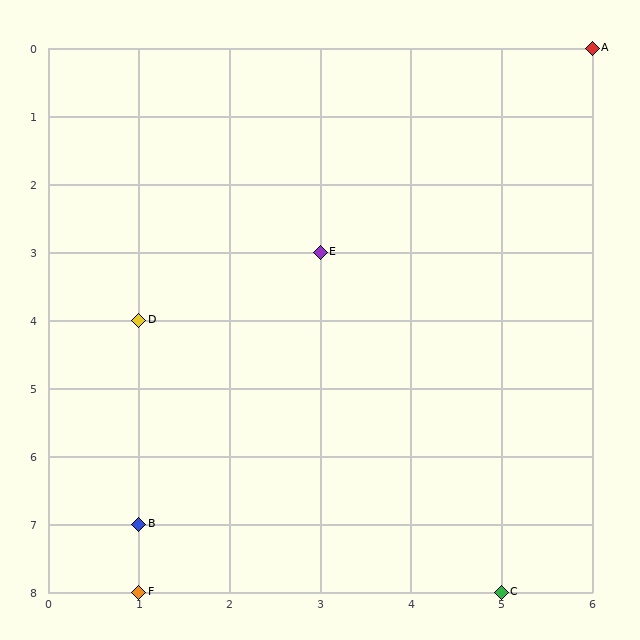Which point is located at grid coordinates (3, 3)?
Point E is at (3, 3).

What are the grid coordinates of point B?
Point B is at grid coordinates (1, 7).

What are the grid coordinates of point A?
Point A is at grid coordinates (6, 0).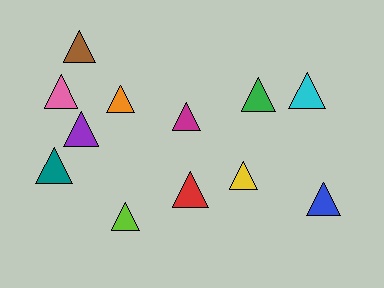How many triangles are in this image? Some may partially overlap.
There are 12 triangles.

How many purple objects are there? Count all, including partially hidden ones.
There is 1 purple object.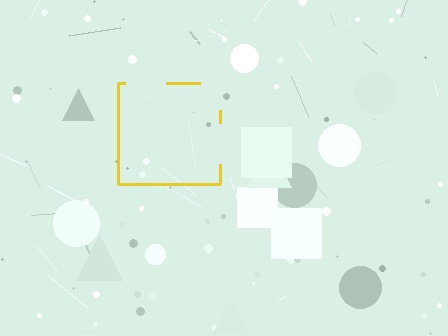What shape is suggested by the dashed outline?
The dashed outline suggests a square.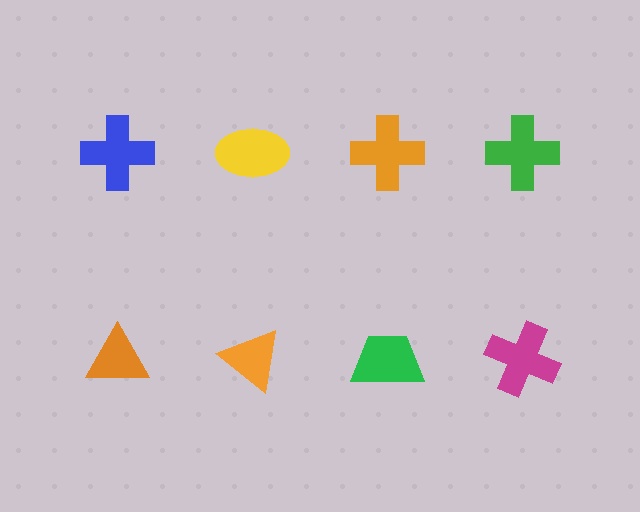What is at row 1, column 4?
A green cross.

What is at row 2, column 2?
An orange triangle.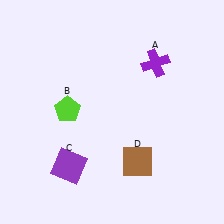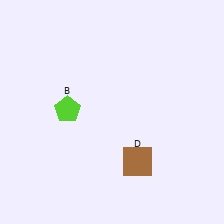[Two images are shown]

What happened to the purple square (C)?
The purple square (C) was removed in Image 2. It was in the bottom-left area of Image 1.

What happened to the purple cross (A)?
The purple cross (A) was removed in Image 2. It was in the top-right area of Image 1.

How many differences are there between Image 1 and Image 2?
There are 2 differences between the two images.